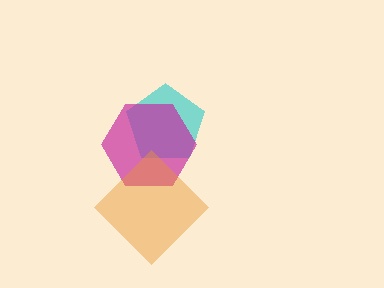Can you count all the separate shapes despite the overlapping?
Yes, there are 3 separate shapes.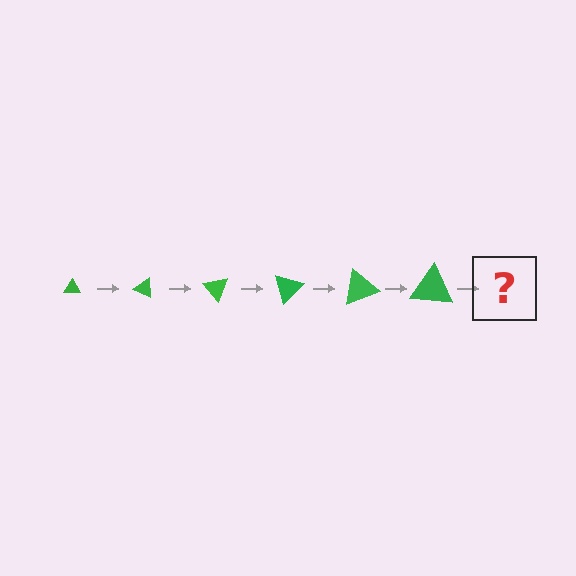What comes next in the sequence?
The next element should be a triangle, larger than the previous one and rotated 150 degrees from the start.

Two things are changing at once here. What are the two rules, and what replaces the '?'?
The two rules are that the triangle grows larger each step and it rotates 25 degrees each step. The '?' should be a triangle, larger than the previous one and rotated 150 degrees from the start.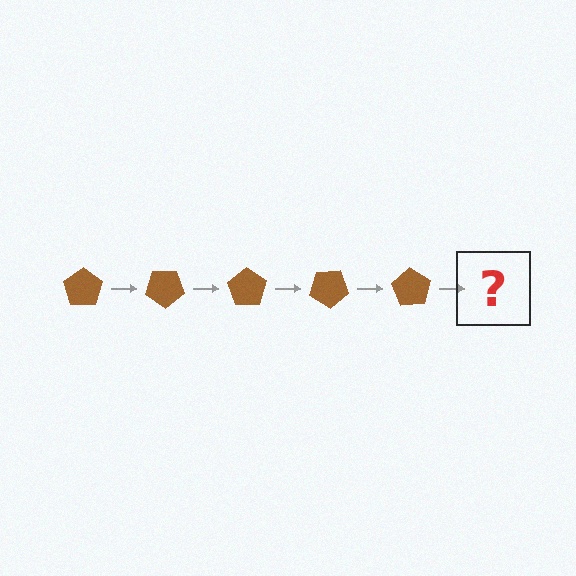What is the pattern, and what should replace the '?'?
The pattern is that the pentagon rotates 35 degrees each step. The '?' should be a brown pentagon rotated 175 degrees.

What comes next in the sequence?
The next element should be a brown pentagon rotated 175 degrees.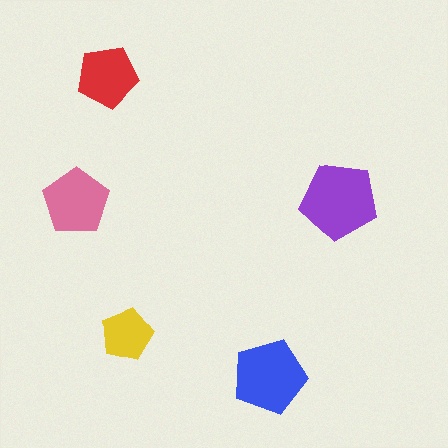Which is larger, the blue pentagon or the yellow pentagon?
The blue one.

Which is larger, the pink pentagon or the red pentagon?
The pink one.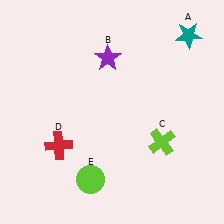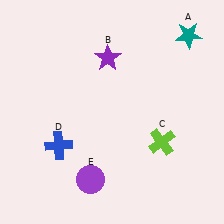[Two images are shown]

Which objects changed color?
D changed from red to blue. E changed from lime to purple.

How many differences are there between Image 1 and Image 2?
There are 2 differences between the two images.